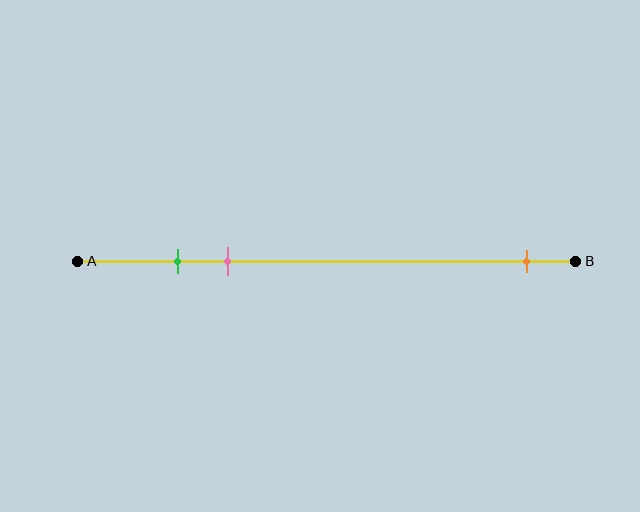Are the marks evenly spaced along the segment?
No, the marks are not evenly spaced.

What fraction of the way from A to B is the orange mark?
The orange mark is approximately 90% (0.9) of the way from A to B.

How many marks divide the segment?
There are 3 marks dividing the segment.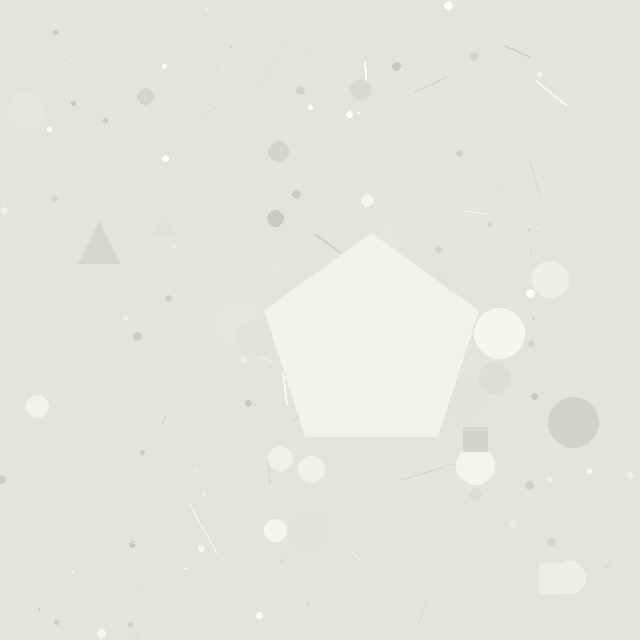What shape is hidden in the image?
A pentagon is hidden in the image.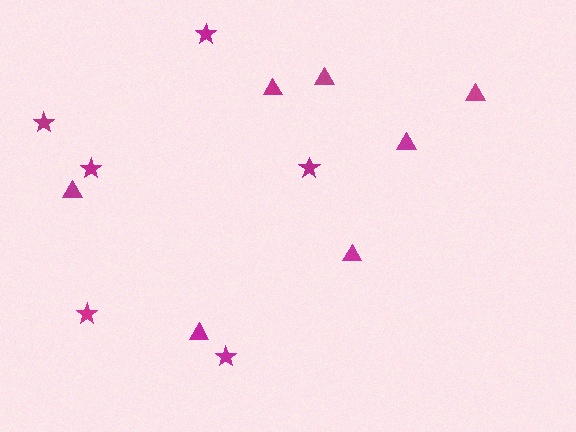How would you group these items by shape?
There are 2 groups: one group of triangles (7) and one group of stars (6).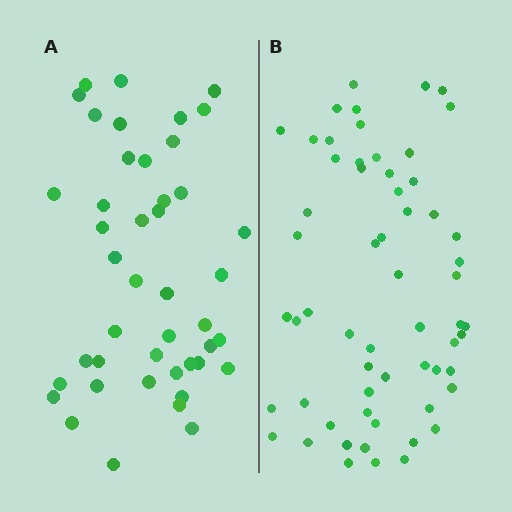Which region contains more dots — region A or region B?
Region B (the right region) has more dots.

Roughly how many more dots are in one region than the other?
Region B has approximately 15 more dots than region A.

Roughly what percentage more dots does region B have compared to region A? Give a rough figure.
About 35% more.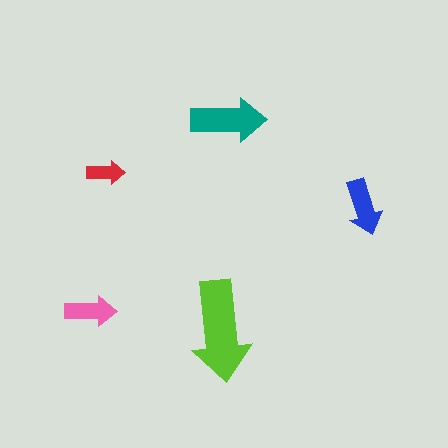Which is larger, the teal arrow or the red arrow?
The teal one.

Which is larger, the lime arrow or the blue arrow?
The lime one.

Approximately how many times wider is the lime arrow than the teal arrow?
About 1.5 times wider.